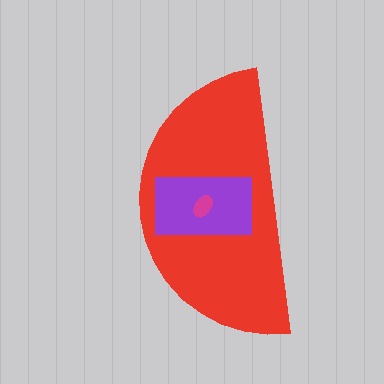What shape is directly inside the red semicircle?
The purple rectangle.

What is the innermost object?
The magenta ellipse.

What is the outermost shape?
The red semicircle.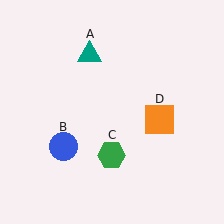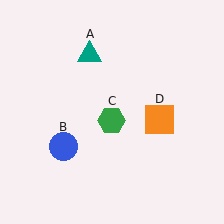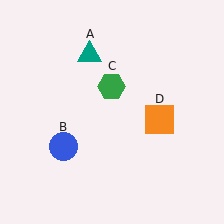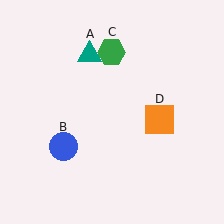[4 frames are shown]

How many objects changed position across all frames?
1 object changed position: green hexagon (object C).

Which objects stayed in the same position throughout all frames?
Teal triangle (object A) and blue circle (object B) and orange square (object D) remained stationary.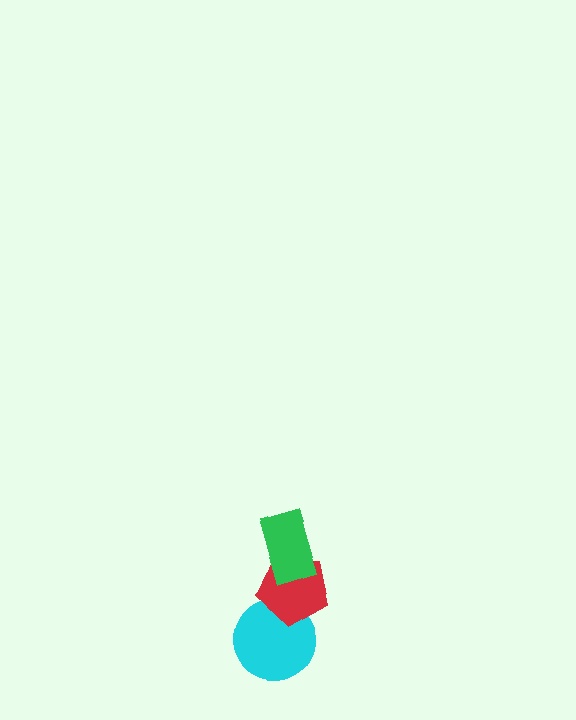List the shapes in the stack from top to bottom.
From top to bottom: the green rectangle, the red pentagon, the cyan circle.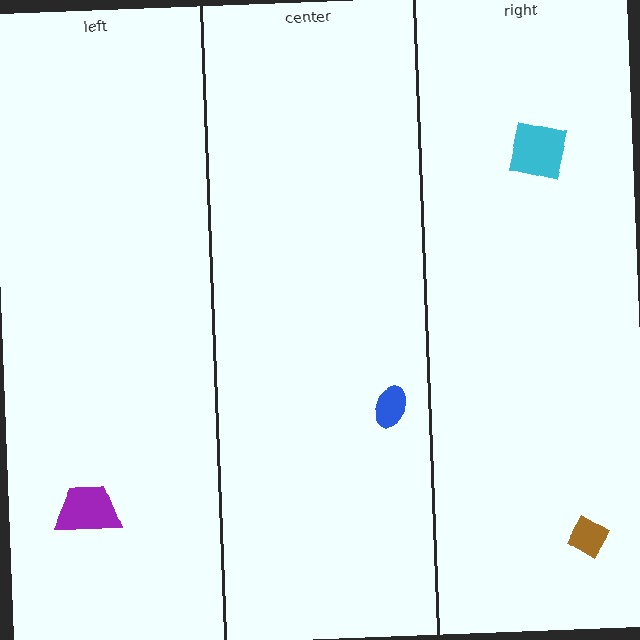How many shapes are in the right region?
2.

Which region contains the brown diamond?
The right region.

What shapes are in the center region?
The blue ellipse.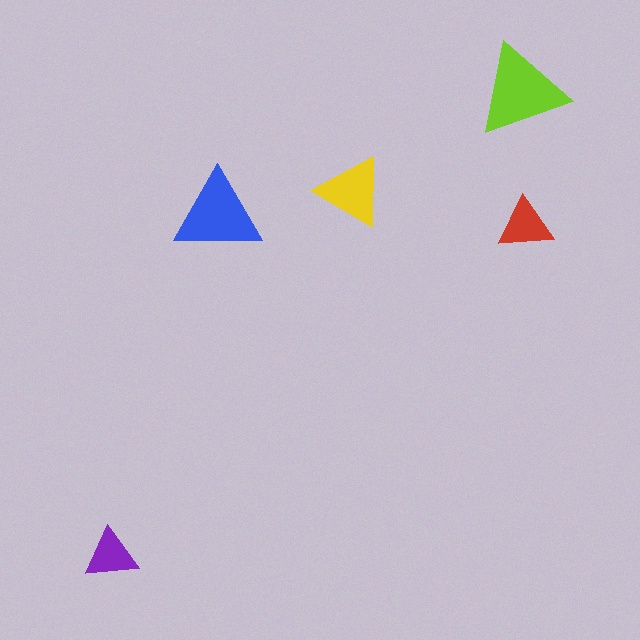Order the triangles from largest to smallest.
the lime one, the blue one, the yellow one, the red one, the purple one.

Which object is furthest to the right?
The red triangle is rightmost.